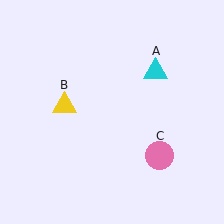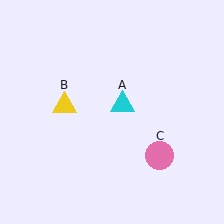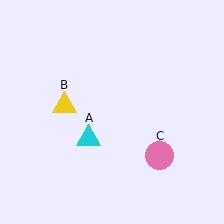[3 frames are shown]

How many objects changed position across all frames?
1 object changed position: cyan triangle (object A).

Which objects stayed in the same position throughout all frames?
Yellow triangle (object B) and pink circle (object C) remained stationary.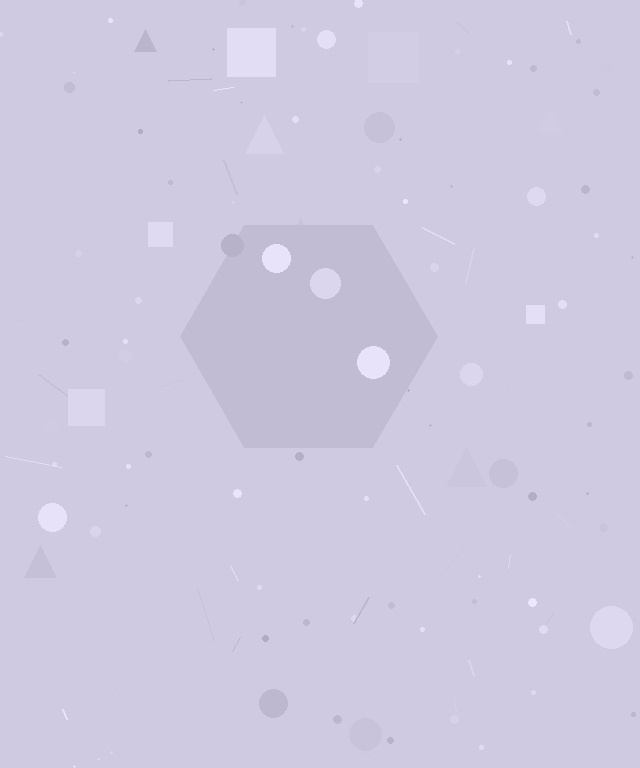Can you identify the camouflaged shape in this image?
The camouflaged shape is a hexagon.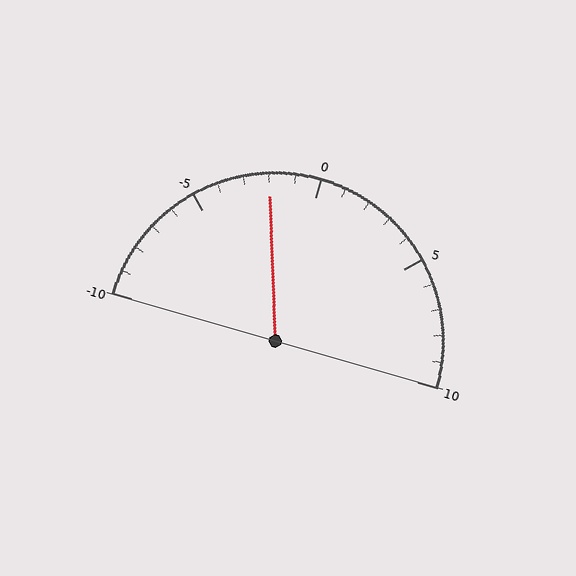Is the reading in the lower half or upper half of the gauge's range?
The reading is in the lower half of the range (-10 to 10).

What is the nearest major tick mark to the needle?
The nearest major tick mark is 0.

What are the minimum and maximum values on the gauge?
The gauge ranges from -10 to 10.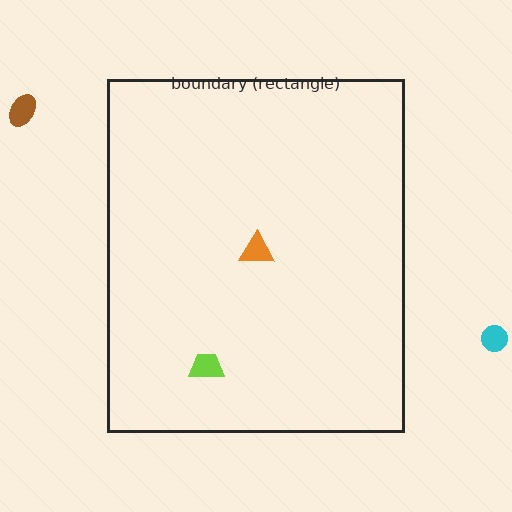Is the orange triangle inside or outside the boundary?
Inside.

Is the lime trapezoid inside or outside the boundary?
Inside.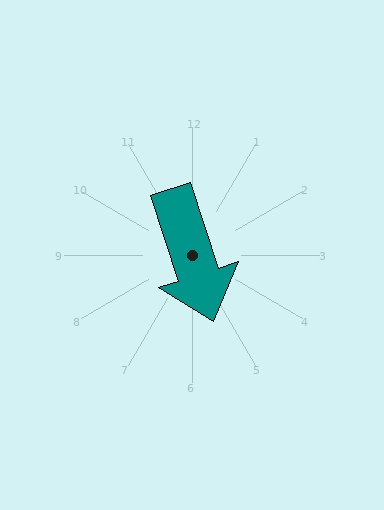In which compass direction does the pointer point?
South.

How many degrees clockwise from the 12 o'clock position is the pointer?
Approximately 162 degrees.